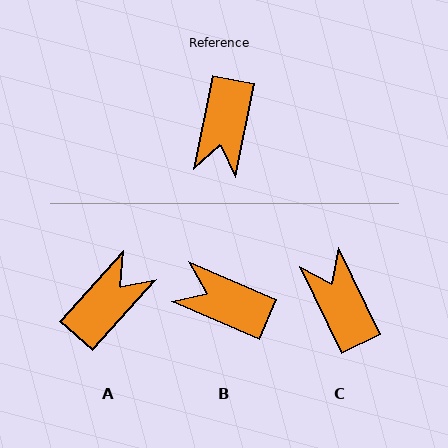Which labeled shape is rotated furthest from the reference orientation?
A, about 149 degrees away.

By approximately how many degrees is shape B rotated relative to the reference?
Approximately 102 degrees clockwise.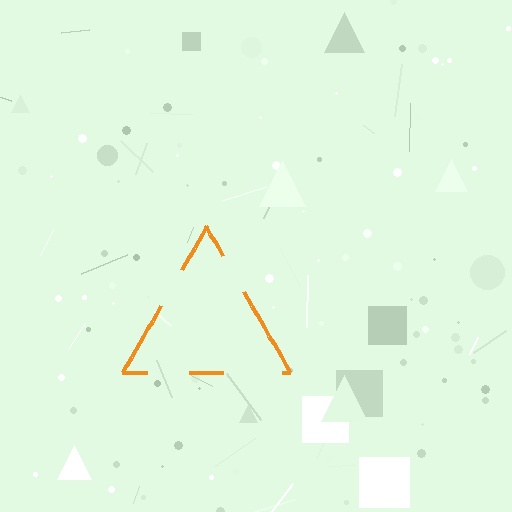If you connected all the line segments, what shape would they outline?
They would outline a triangle.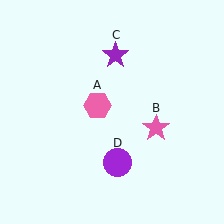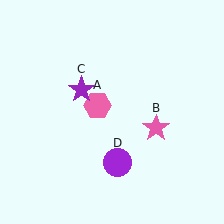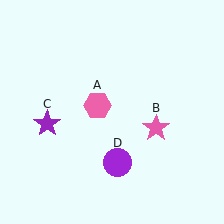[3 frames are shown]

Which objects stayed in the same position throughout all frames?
Pink hexagon (object A) and pink star (object B) and purple circle (object D) remained stationary.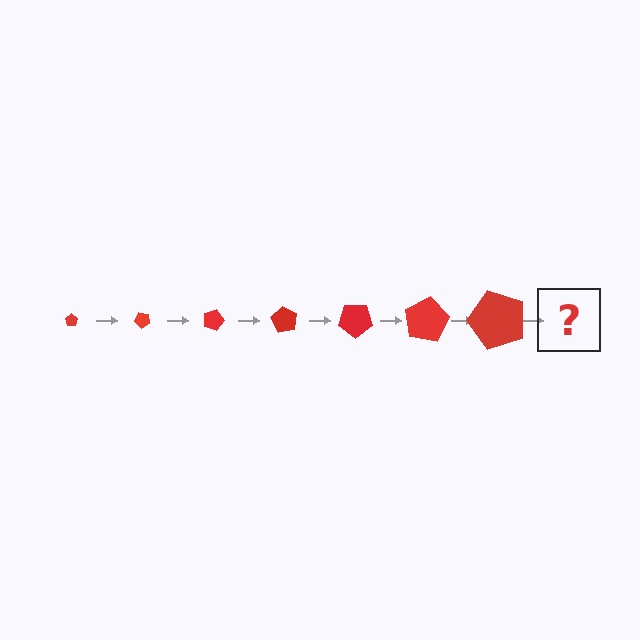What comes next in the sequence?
The next element should be a pentagon, larger than the previous one and rotated 315 degrees from the start.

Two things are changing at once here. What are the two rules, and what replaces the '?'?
The two rules are that the pentagon grows larger each step and it rotates 45 degrees each step. The '?' should be a pentagon, larger than the previous one and rotated 315 degrees from the start.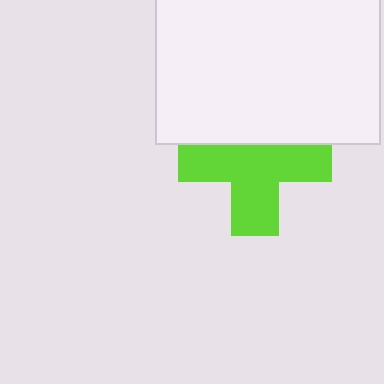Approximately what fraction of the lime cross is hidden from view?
Roughly 34% of the lime cross is hidden behind the white rectangle.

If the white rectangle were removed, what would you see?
You would see the complete lime cross.